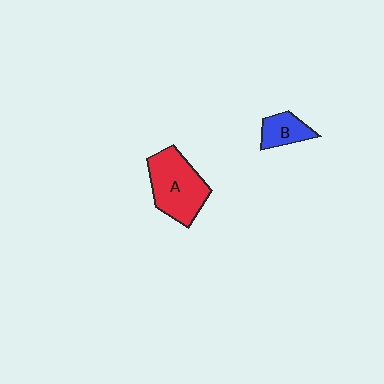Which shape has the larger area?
Shape A (red).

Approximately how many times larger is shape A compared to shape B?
Approximately 2.3 times.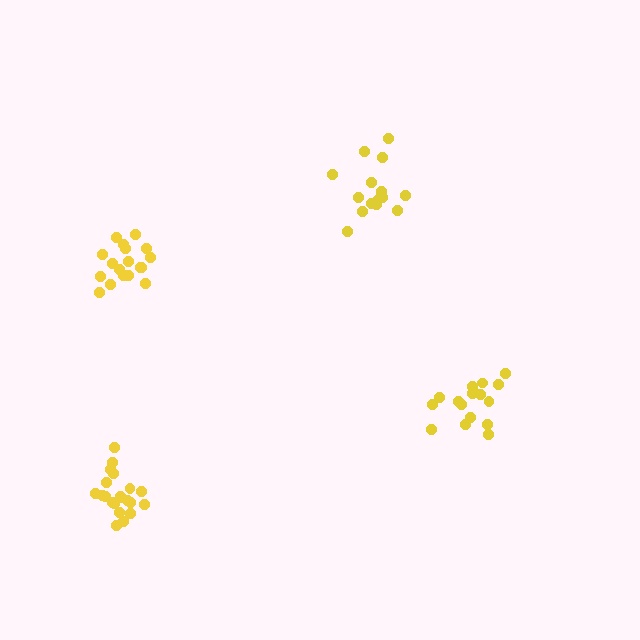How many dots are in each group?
Group 1: 15 dots, Group 2: 17 dots, Group 3: 21 dots, Group 4: 18 dots (71 total).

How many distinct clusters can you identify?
There are 4 distinct clusters.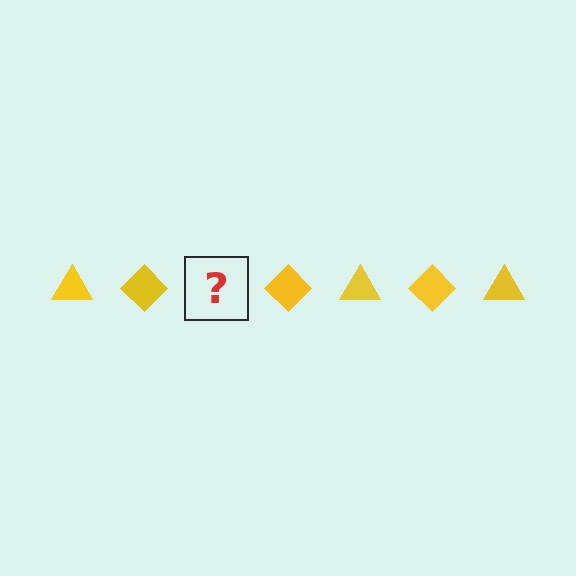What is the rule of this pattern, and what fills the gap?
The rule is that the pattern cycles through triangle, diamond shapes in yellow. The gap should be filled with a yellow triangle.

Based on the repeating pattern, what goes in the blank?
The blank should be a yellow triangle.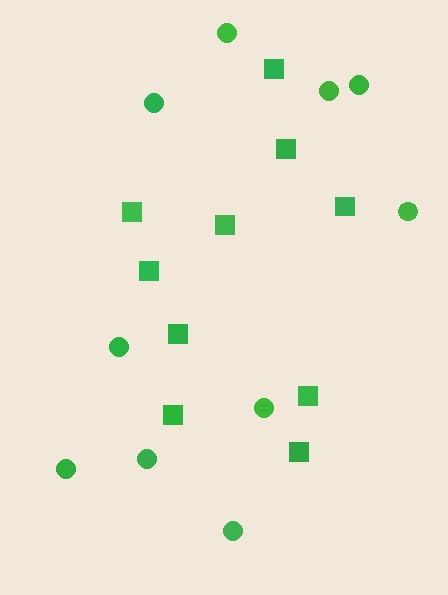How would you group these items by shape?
There are 2 groups: one group of squares (10) and one group of circles (10).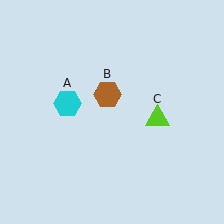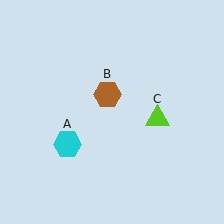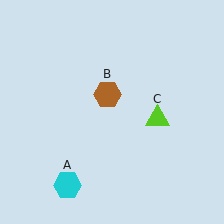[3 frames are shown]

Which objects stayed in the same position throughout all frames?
Brown hexagon (object B) and lime triangle (object C) remained stationary.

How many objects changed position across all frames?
1 object changed position: cyan hexagon (object A).